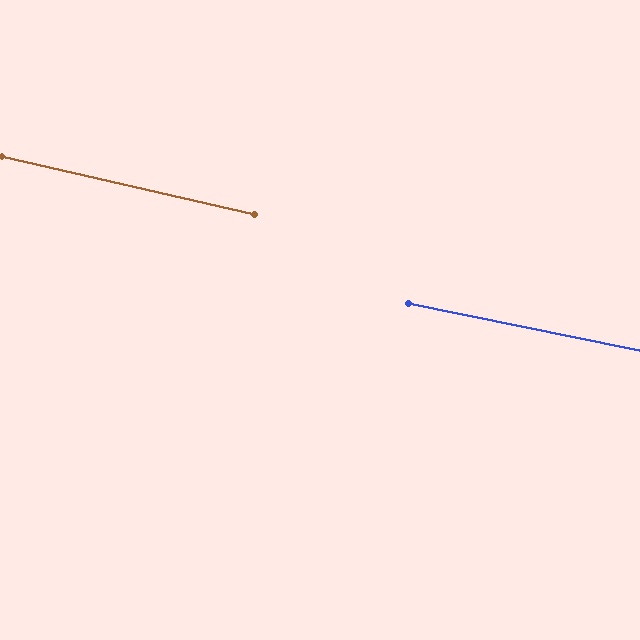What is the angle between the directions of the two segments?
Approximately 2 degrees.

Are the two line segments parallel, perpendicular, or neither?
Parallel — their directions differ by only 1.5°.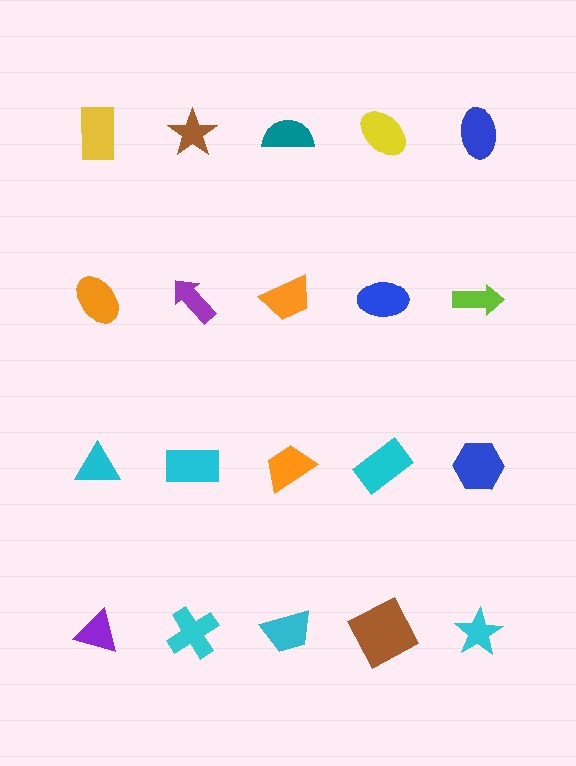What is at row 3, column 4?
A cyan rectangle.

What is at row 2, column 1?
An orange ellipse.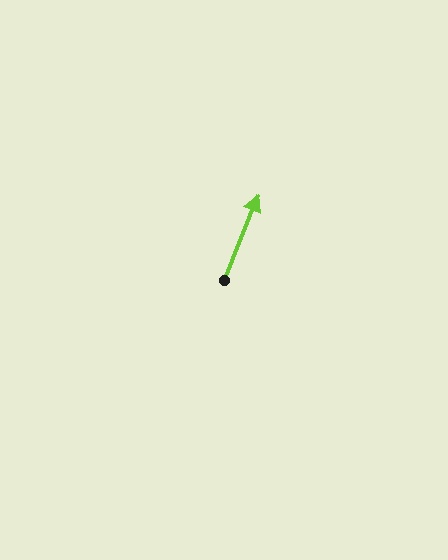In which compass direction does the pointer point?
North.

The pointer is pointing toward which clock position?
Roughly 1 o'clock.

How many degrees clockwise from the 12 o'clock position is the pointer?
Approximately 22 degrees.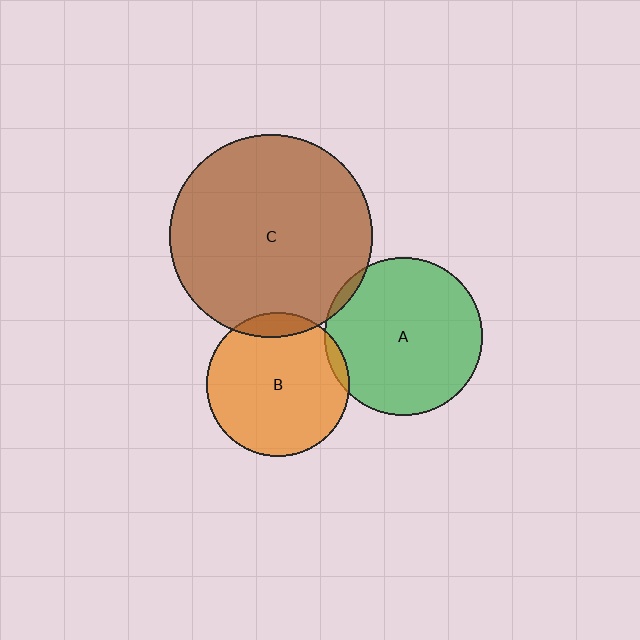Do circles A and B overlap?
Yes.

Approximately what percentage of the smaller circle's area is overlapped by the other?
Approximately 5%.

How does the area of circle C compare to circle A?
Approximately 1.6 times.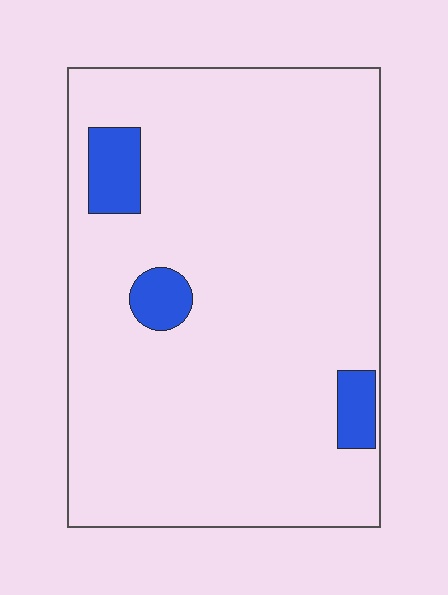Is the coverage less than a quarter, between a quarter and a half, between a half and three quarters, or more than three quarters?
Less than a quarter.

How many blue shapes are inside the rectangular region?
3.